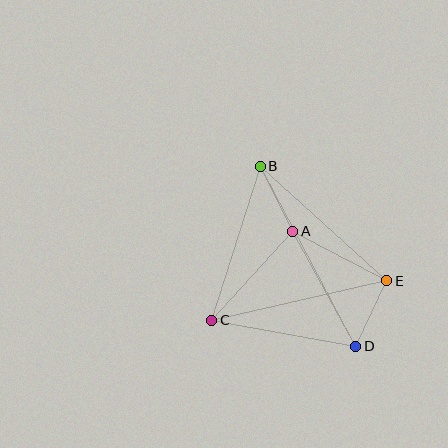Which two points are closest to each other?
Points D and E are closest to each other.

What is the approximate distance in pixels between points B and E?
The distance between B and E is approximately 171 pixels.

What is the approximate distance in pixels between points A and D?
The distance between A and D is approximately 131 pixels.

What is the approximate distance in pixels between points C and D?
The distance between C and D is approximately 146 pixels.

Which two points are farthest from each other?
Points B and D are farthest from each other.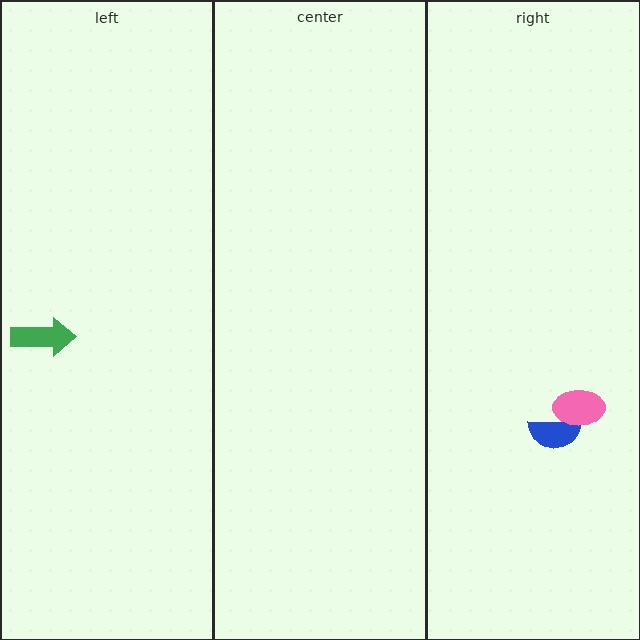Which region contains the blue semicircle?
The right region.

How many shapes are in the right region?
2.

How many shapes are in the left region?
1.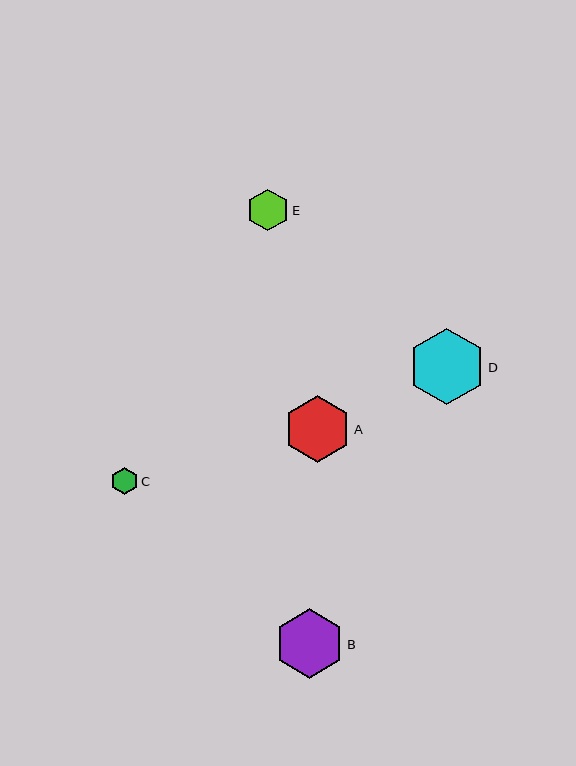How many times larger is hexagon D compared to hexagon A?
Hexagon D is approximately 1.1 times the size of hexagon A.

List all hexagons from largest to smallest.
From largest to smallest: D, B, A, E, C.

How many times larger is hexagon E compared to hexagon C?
Hexagon E is approximately 1.5 times the size of hexagon C.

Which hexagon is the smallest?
Hexagon C is the smallest with a size of approximately 27 pixels.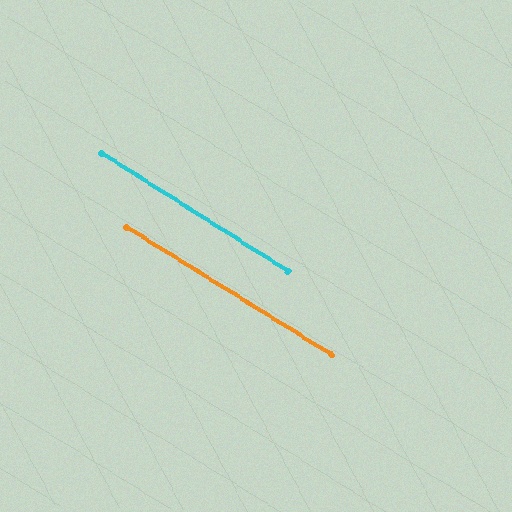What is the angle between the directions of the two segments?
Approximately 0 degrees.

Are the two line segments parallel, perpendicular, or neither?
Parallel — their directions differ by only 0.4°.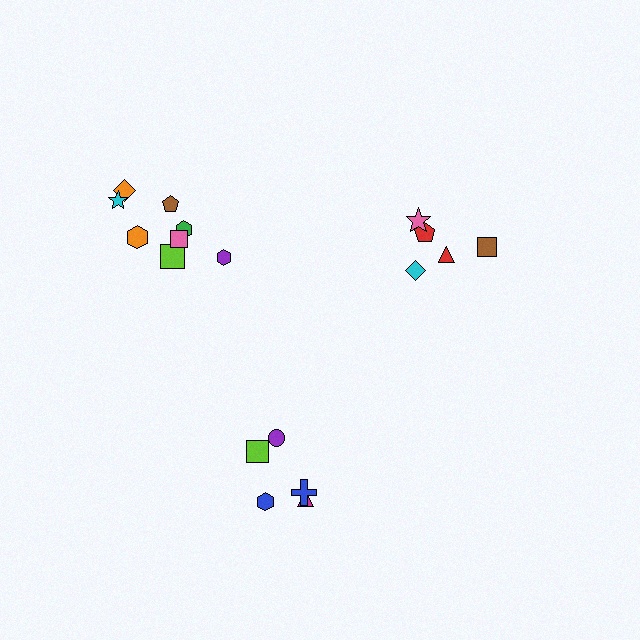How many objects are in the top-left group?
There are 8 objects.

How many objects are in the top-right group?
There are 5 objects.